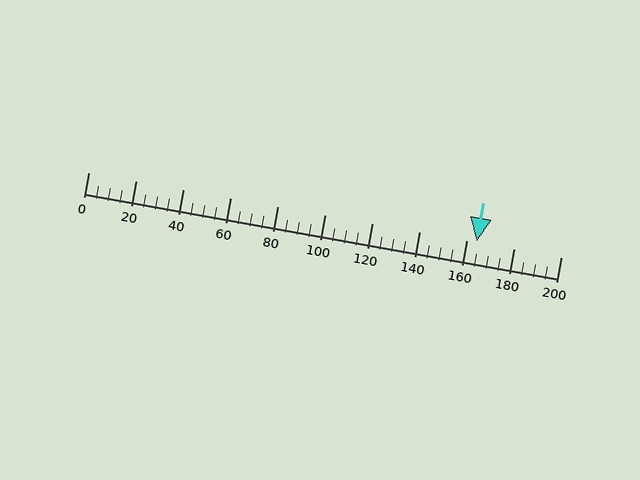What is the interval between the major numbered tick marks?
The major tick marks are spaced 20 units apart.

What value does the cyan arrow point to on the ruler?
The cyan arrow points to approximately 164.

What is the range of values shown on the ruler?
The ruler shows values from 0 to 200.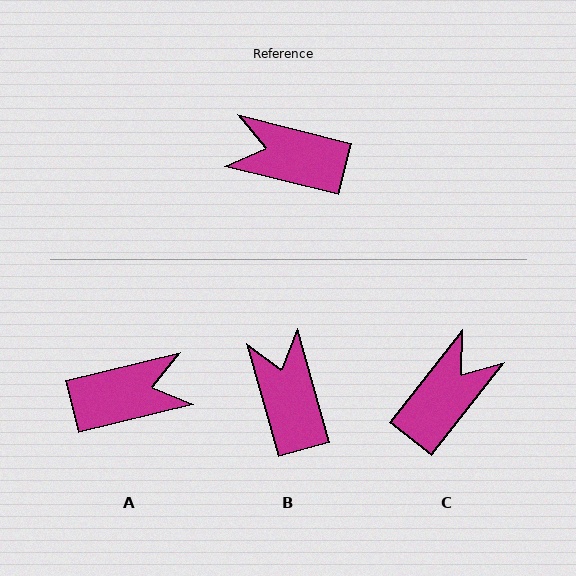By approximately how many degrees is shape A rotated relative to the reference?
Approximately 152 degrees clockwise.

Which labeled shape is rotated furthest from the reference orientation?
A, about 152 degrees away.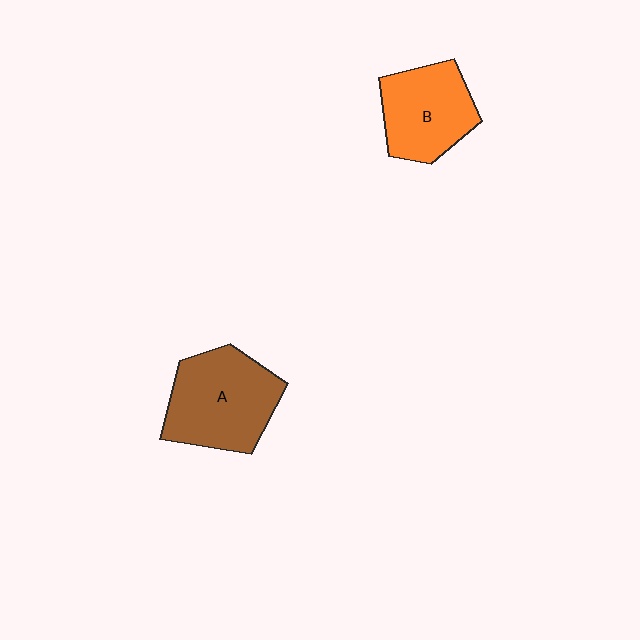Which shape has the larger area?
Shape A (brown).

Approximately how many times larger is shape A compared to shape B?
Approximately 1.2 times.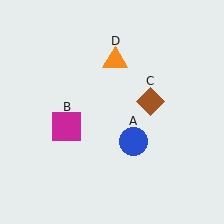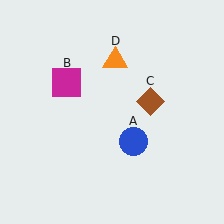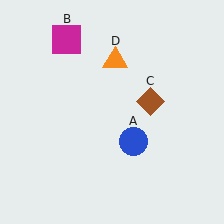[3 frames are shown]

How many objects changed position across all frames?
1 object changed position: magenta square (object B).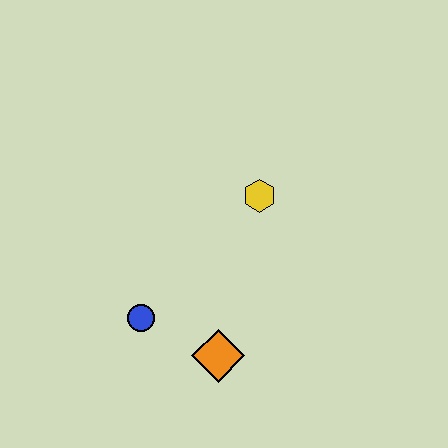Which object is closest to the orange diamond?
The blue circle is closest to the orange diamond.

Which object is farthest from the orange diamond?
The yellow hexagon is farthest from the orange diamond.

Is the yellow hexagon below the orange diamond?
No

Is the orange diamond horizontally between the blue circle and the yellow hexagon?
Yes